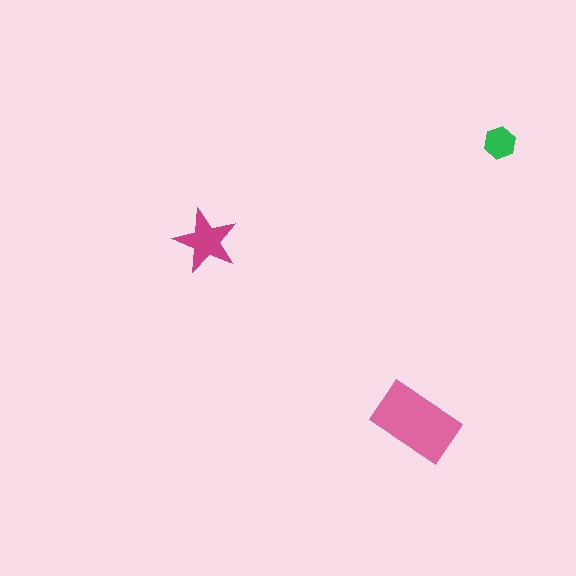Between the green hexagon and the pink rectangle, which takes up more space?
The pink rectangle.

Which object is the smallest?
The green hexagon.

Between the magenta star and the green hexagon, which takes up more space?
The magenta star.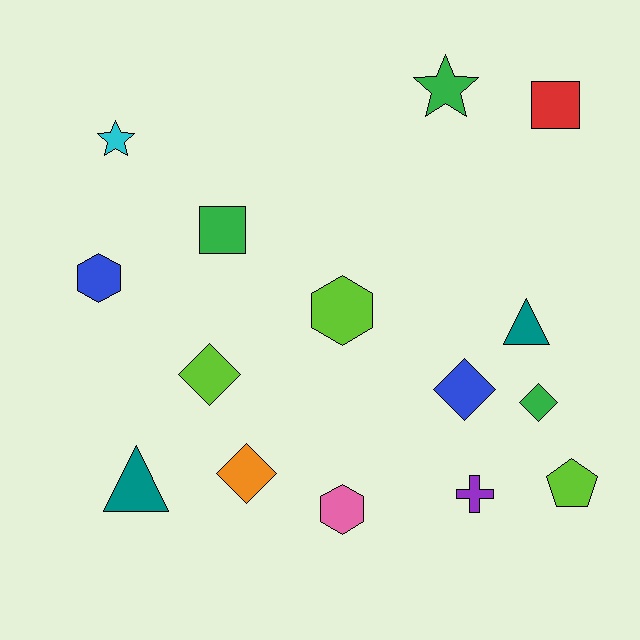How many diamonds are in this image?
There are 4 diamonds.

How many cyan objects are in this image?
There is 1 cyan object.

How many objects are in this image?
There are 15 objects.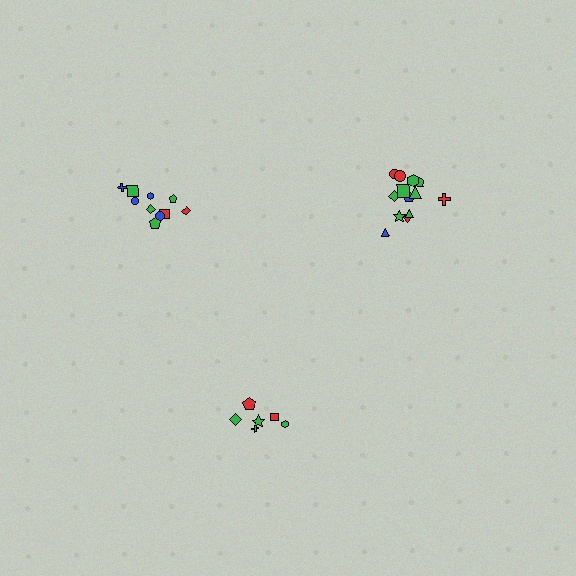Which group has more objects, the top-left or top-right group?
The top-right group.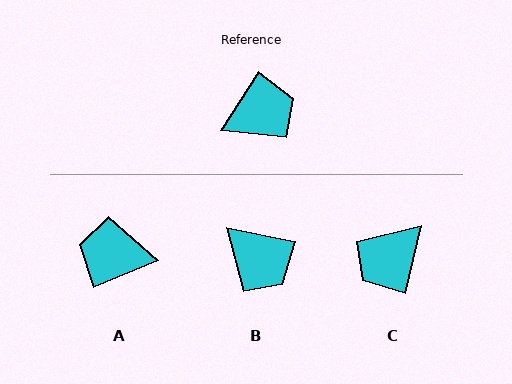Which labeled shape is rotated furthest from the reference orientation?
C, about 160 degrees away.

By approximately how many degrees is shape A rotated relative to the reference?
Approximately 145 degrees counter-clockwise.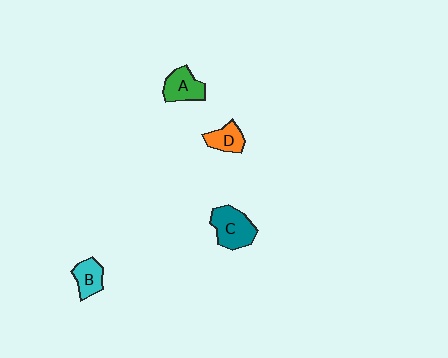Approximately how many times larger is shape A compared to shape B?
Approximately 1.2 times.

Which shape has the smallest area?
Shape D (orange).